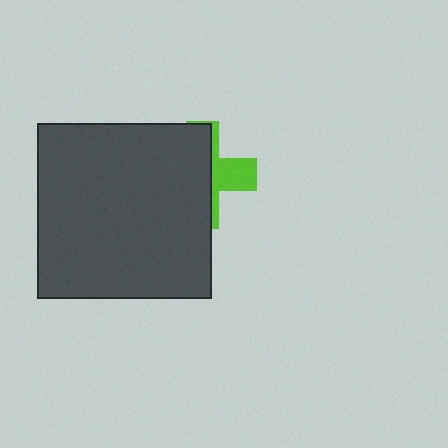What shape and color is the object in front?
The object in front is a dark gray square.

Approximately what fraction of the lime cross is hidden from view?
Roughly 64% of the lime cross is hidden behind the dark gray square.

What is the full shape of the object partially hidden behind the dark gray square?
The partially hidden object is a lime cross.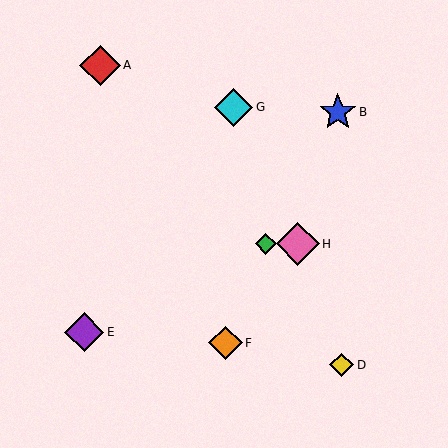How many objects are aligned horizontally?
2 objects (C, H) are aligned horizontally.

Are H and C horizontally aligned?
Yes, both are at y≈244.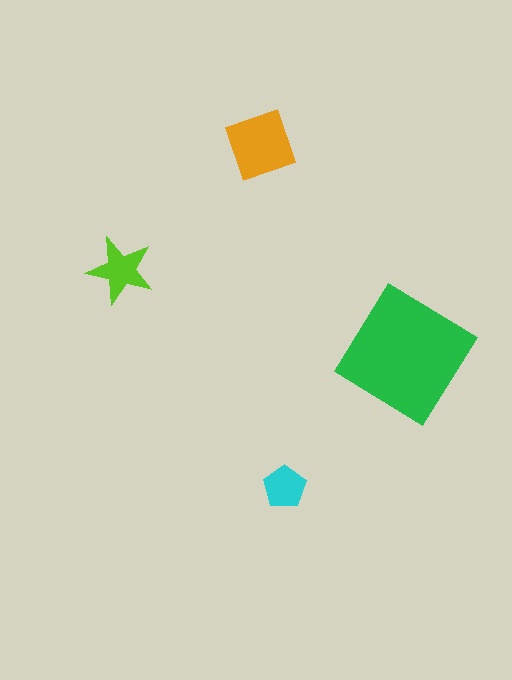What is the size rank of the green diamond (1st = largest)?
1st.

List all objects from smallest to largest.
The cyan pentagon, the lime star, the orange diamond, the green diamond.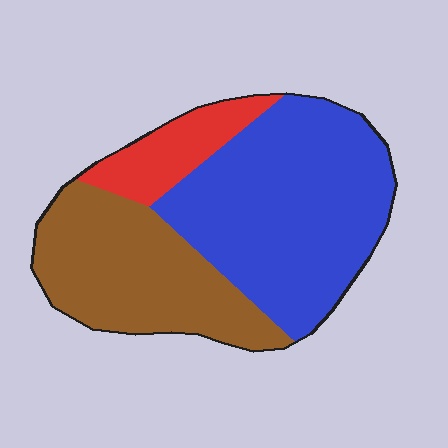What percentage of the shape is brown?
Brown covers 35% of the shape.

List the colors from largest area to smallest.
From largest to smallest: blue, brown, red.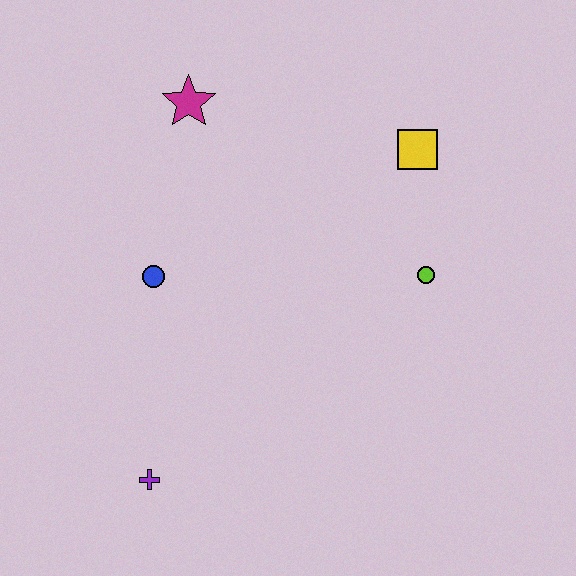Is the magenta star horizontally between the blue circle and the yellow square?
Yes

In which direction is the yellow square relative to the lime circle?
The yellow square is above the lime circle.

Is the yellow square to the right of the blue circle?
Yes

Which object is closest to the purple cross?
The blue circle is closest to the purple cross.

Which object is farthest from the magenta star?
The purple cross is farthest from the magenta star.